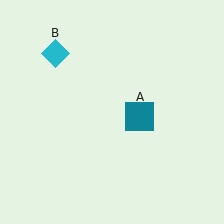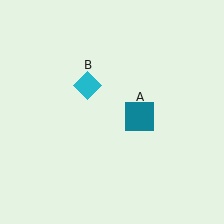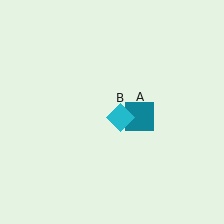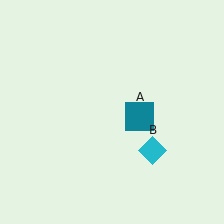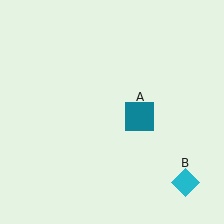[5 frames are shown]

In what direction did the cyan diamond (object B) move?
The cyan diamond (object B) moved down and to the right.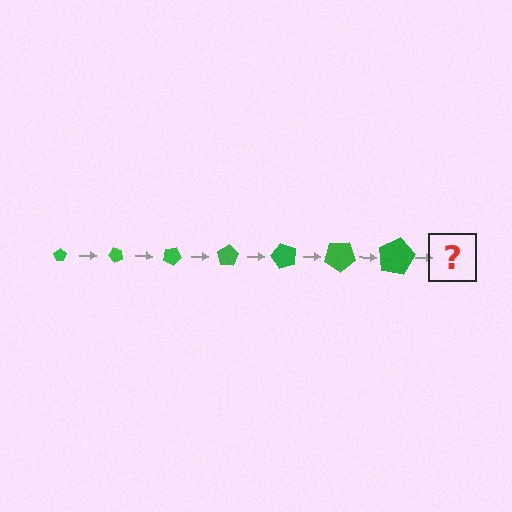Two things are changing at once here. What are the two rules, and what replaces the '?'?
The two rules are that the pentagon grows larger each step and it rotates 50 degrees each step. The '?' should be a pentagon, larger than the previous one and rotated 350 degrees from the start.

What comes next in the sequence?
The next element should be a pentagon, larger than the previous one and rotated 350 degrees from the start.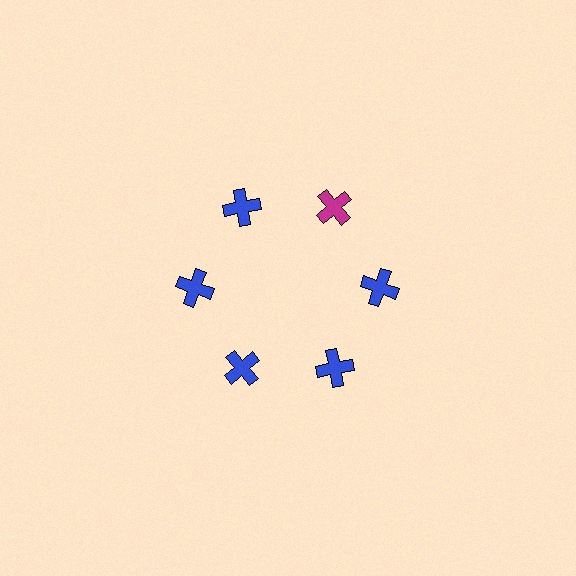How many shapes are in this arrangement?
There are 6 shapes arranged in a ring pattern.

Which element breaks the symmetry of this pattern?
The magenta cross at roughly the 1 o'clock position breaks the symmetry. All other shapes are blue crosses.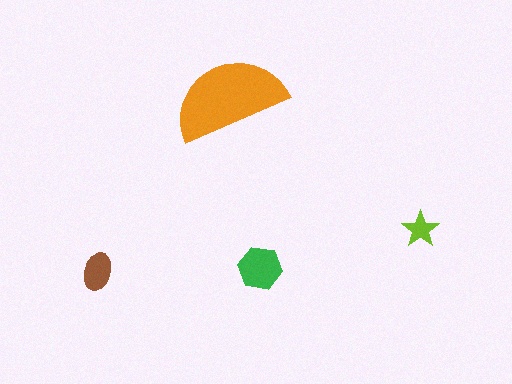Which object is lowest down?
The brown ellipse is bottommost.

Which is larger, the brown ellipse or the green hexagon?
The green hexagon.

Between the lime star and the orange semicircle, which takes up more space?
The orange semicircle.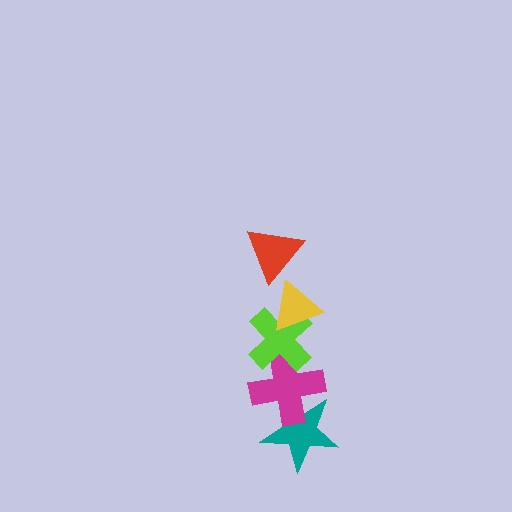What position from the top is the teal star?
The teal star is 5th from the top.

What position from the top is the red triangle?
The red triangle is 1st from the top.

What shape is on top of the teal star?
The magenta cross is on top of the teal star.